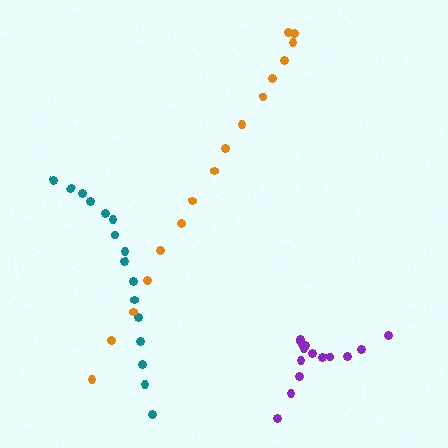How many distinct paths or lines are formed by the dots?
There are 3 distinct paths.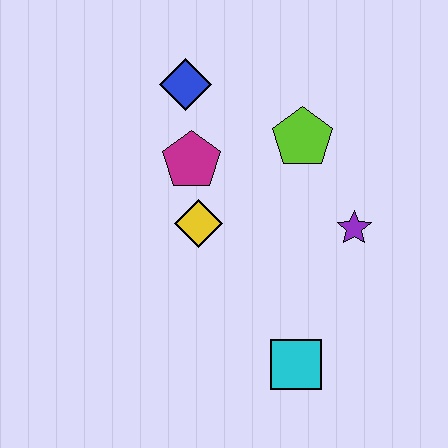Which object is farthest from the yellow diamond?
The cyan square is farthest from the yellow diamond.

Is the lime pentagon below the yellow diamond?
No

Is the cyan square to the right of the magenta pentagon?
Yes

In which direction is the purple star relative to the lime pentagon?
The purple star is below the lime pentagon.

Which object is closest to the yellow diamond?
The magenta pentagon is closest to the yellow diamond.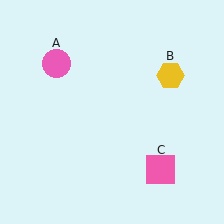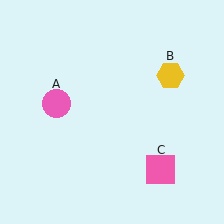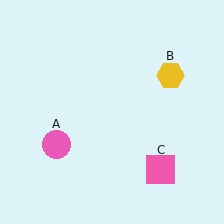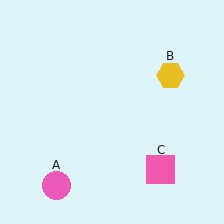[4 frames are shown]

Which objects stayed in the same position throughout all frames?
Yellow hexagon (object B) and pink square (object C) remained stationary.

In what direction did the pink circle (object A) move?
The pink circle (object A) moved down.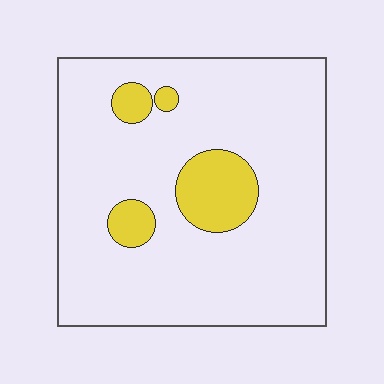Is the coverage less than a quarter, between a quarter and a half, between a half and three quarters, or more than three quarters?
Less than a quarter.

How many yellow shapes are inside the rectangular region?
4.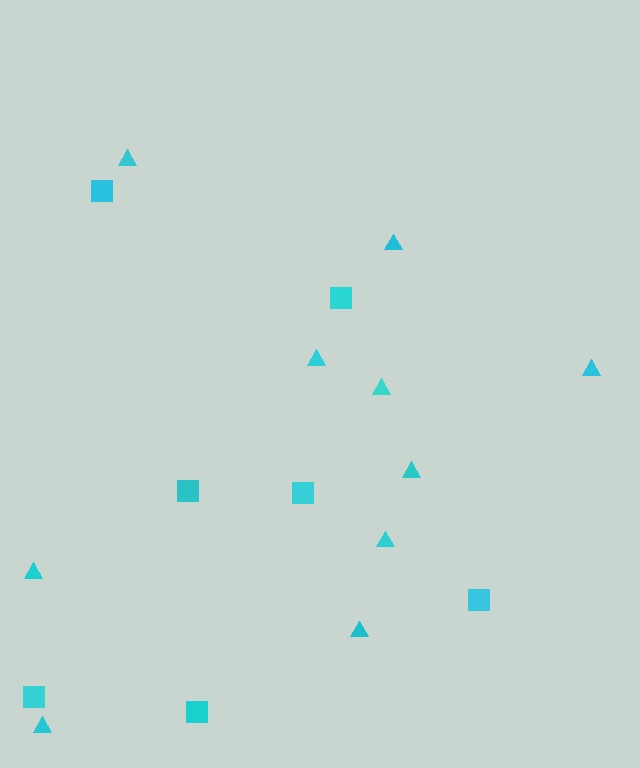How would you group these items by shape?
There are 2 groups: one group of squares (7) and one group of triangles (10).